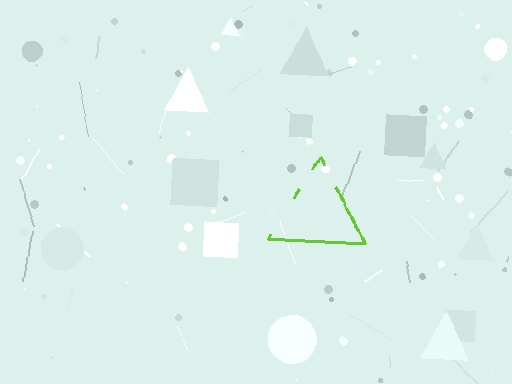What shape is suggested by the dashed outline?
The dashed outline suggests a triangle.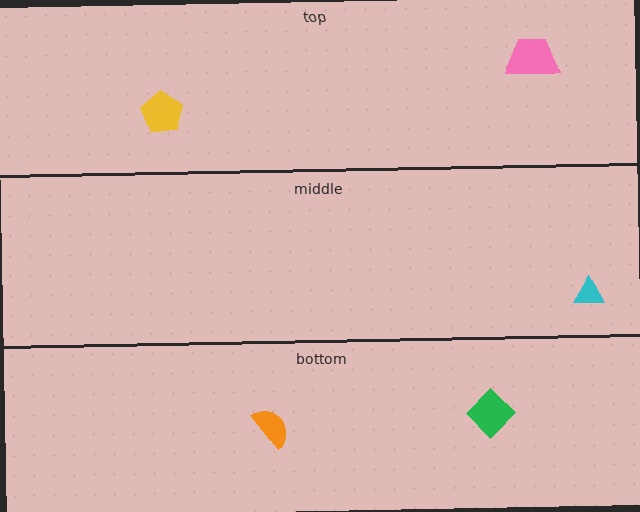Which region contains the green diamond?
The bottom region.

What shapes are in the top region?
The yellow pentagon, the pink trapezoid.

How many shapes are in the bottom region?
2.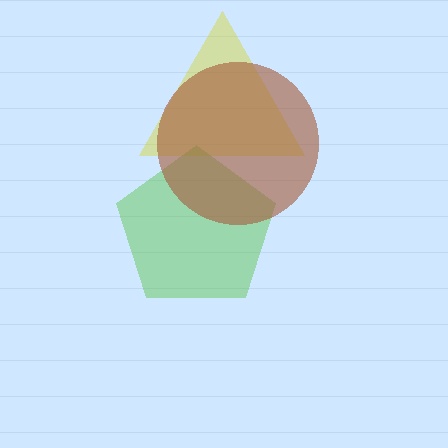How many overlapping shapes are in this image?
There are 3 overlapping shapes in the image.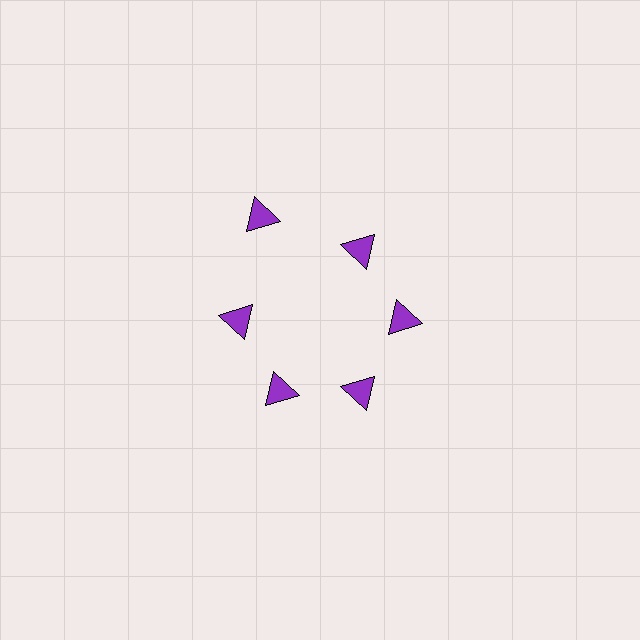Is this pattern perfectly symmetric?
No. The 6 purple triangles are arranged in a ring, but one element near the 11 o'clock position is pushed outward from the center, breaking the 6-fold rotational symmetry.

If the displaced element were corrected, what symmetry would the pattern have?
It would have 6-fold rotational symmetry — the pattern would map onto itself every 60 degrees.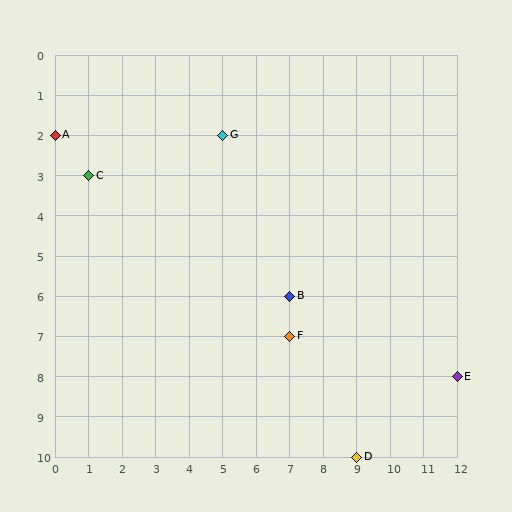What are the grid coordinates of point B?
Point B is at grid coordinates (7, 6).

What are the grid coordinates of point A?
Point A is at grid coordinates (0, 2).